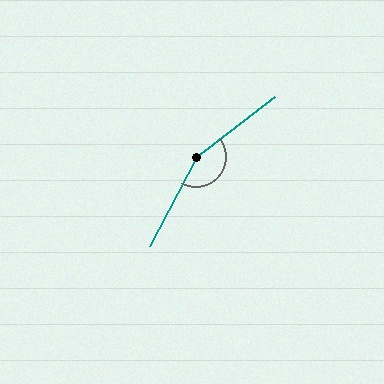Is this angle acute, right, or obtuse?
It is obtuse.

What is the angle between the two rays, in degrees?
Approximately 155 degrees.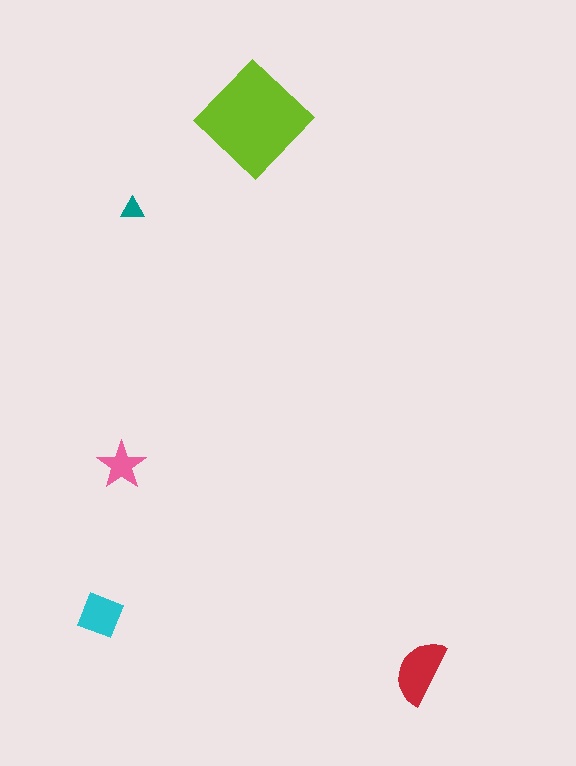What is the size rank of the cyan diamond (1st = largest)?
3rd.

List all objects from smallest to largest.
The teal triangle, the pink star, the cyan diamond, the red semicircle, the lime diamond.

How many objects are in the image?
There are 5 objects in the image.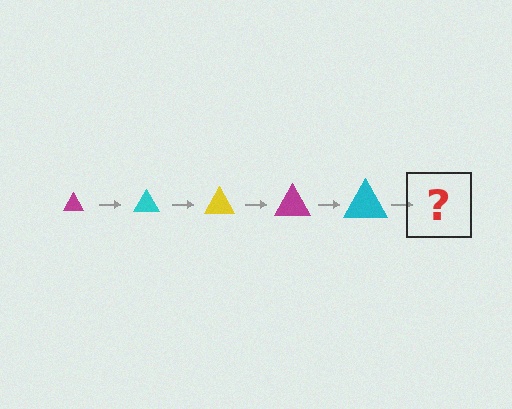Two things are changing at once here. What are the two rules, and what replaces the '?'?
The two rules are that the triangle grows larger each step and the color cycles through magenta, cyan, and yellow. The '?' should be a yellow triangle, larger than the previous one.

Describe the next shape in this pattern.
It should be a yellow triangle, larger than the previous one.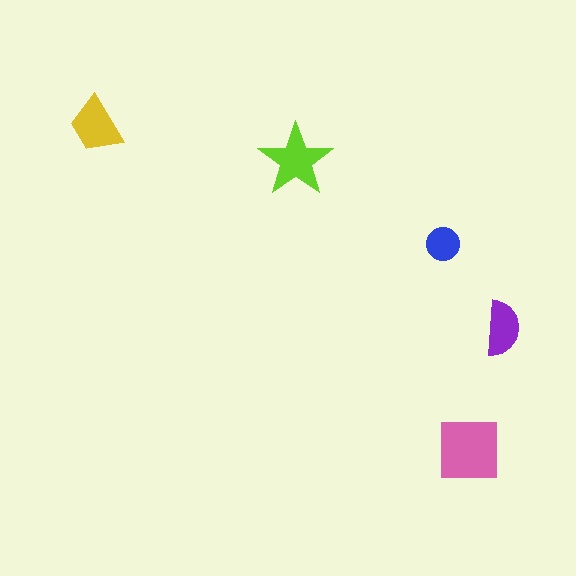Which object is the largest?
The pink square.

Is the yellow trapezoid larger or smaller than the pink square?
Smaller.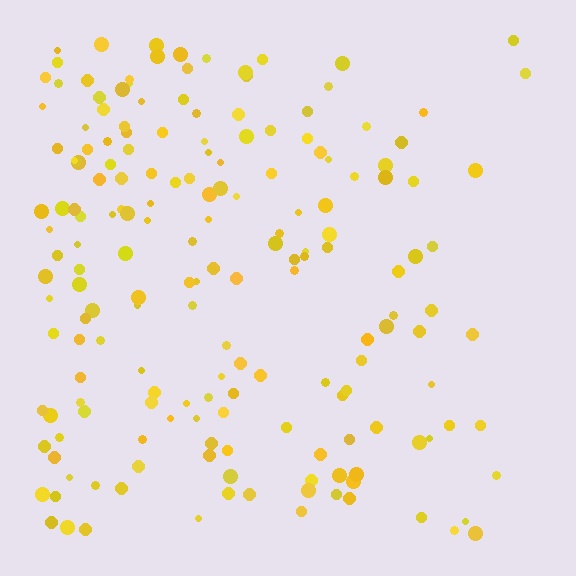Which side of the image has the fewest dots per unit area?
The right.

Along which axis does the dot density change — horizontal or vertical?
Horizontal.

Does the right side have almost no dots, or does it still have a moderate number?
Still a moderate number, just noticeably fewer than the left.